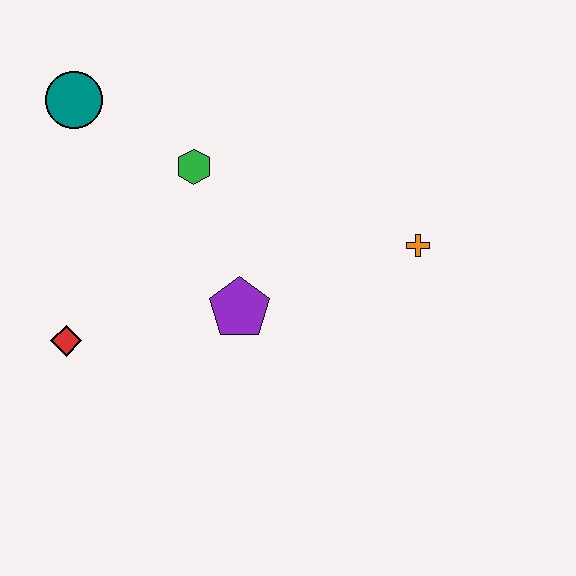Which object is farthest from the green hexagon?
The orange cross is farthest from the green hexagon.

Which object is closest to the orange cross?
The purple pentagon is closest to the orange cross.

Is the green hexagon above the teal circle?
No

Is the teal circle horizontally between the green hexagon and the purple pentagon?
No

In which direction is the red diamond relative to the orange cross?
The red diamond is to the left of the orange cross.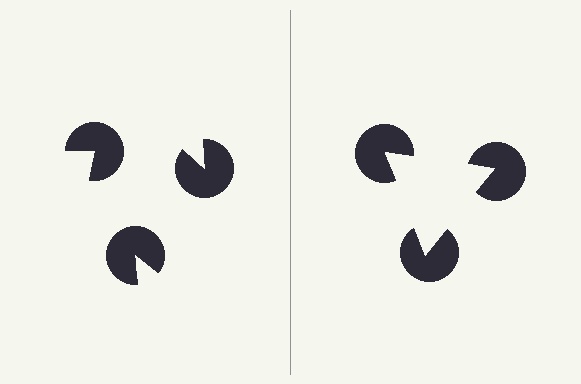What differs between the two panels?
The pac-man discs are positioned identically on both sides; only the wedge orientations differ. On the right they align to a triangle; on the left they are misaligned.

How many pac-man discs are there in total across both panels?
6 — 3 on each side.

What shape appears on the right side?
An illusory triangle.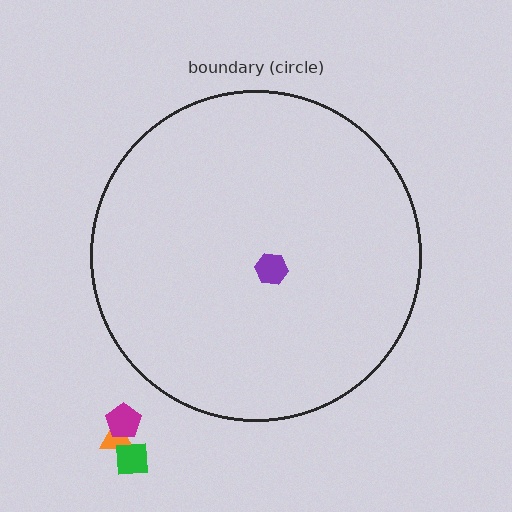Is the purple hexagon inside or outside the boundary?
Inside.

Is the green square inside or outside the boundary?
Outside.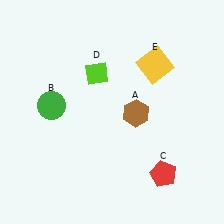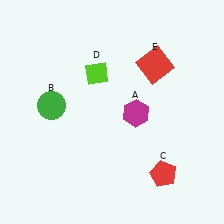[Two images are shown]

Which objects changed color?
A changed from brown to magenta. E changed from yellow to red.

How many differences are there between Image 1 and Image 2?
There are 2 differences between the two images.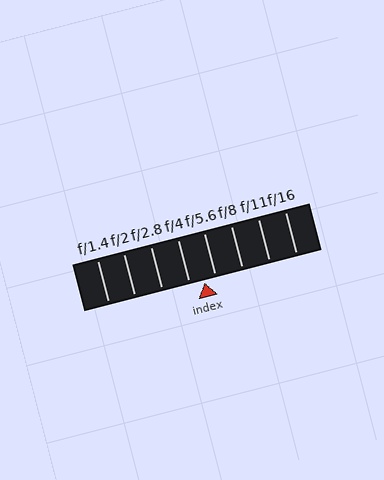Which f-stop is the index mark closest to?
The index mark is closest to f/5.6.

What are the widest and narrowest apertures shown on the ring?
The widest aperture shown is f/1.4 and the narrowest is f/16.